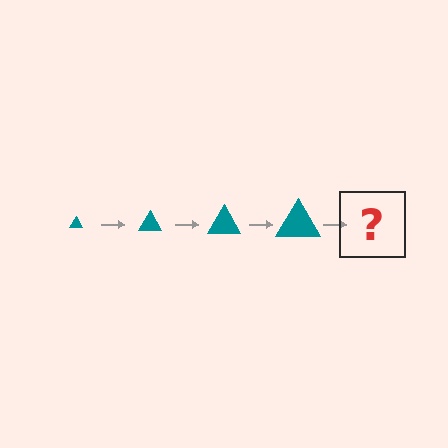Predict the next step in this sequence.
The next step is a teal triangle, larger than the previous one.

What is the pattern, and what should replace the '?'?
The pattern is that the triangle gets progressively larger each step. The '?' should be a teal triangle, larger than the previous one.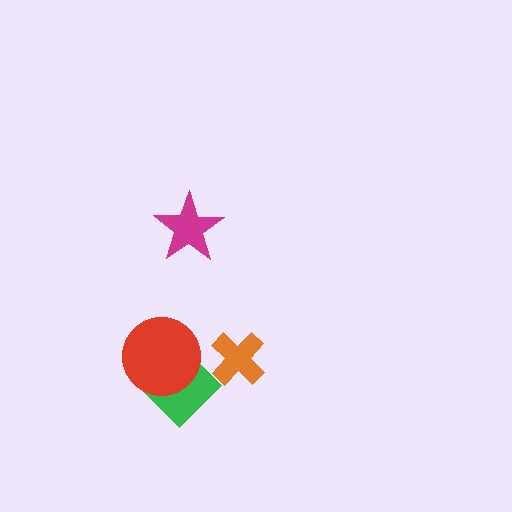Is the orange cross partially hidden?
No, no other shape covers it.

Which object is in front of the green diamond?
The red circle is in front of the green diamond.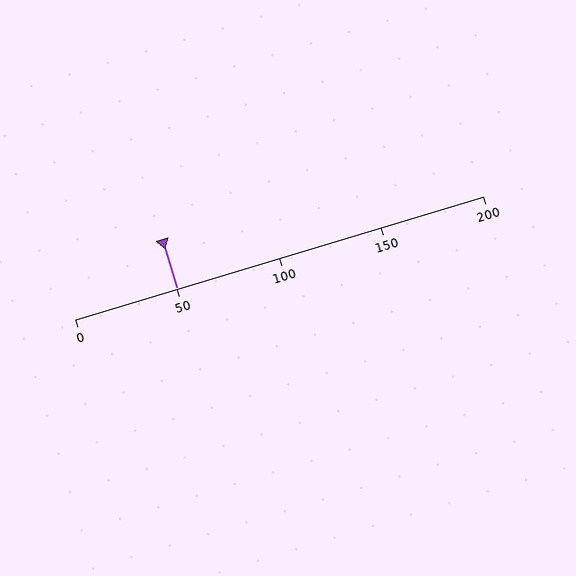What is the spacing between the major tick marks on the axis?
The major ticks are spaced 50 apart.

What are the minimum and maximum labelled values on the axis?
The axis runs from 0 to 200.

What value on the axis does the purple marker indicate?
The marker indicates approximately 50.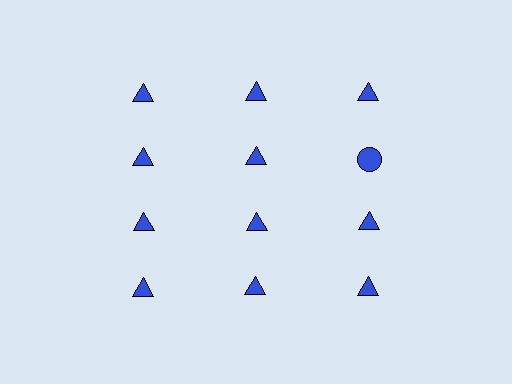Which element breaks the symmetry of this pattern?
The blue circle in the second row, center column breaks the symmetry. All other shapes are blue triangles.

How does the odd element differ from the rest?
It has a different shape: circle instead of triangle.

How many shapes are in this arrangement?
There are 12 shapes arranged in a grid pattern.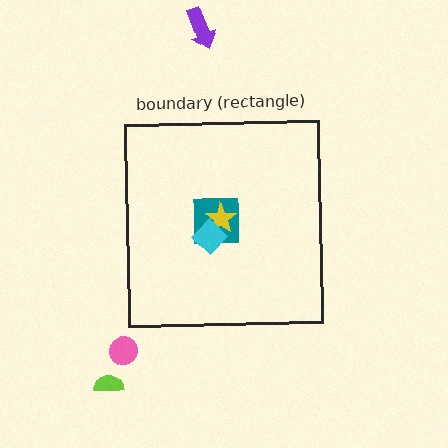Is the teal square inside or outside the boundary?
Inside.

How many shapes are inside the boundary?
3 inside, 3 outside.